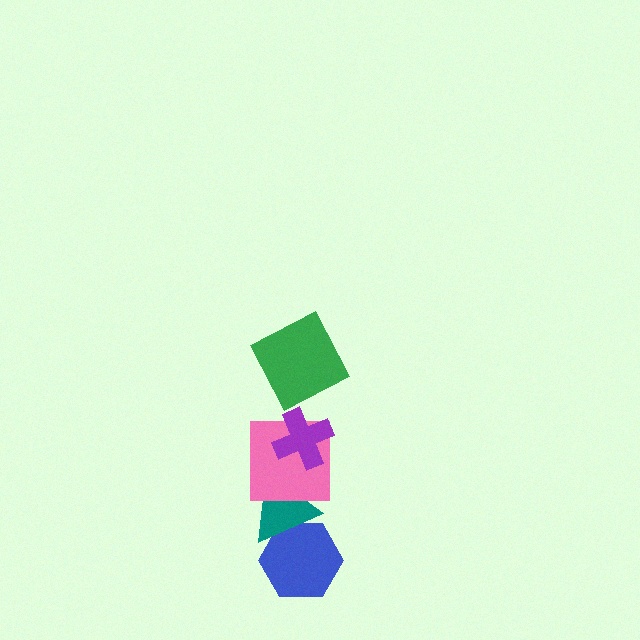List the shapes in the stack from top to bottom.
From top to bottom: the green square, the purple cross, the pink square, the teal triangle, the blue hexagon.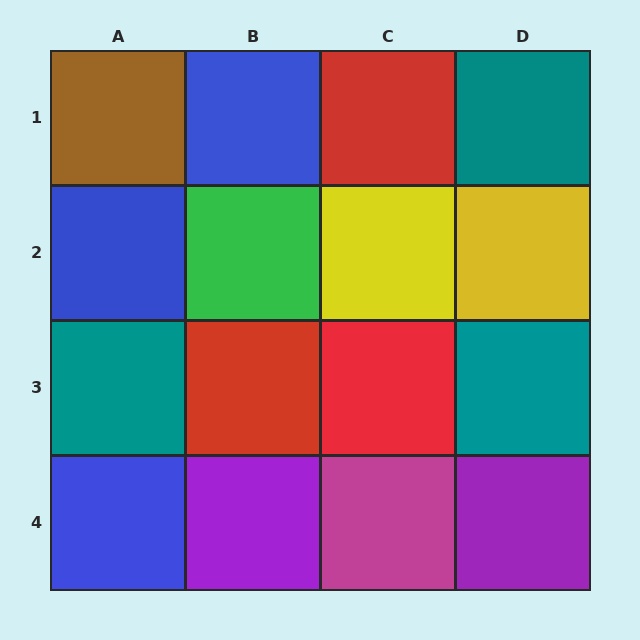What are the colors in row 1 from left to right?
Brown, blue, red, teal.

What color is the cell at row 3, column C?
Red.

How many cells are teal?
3 cells are teal.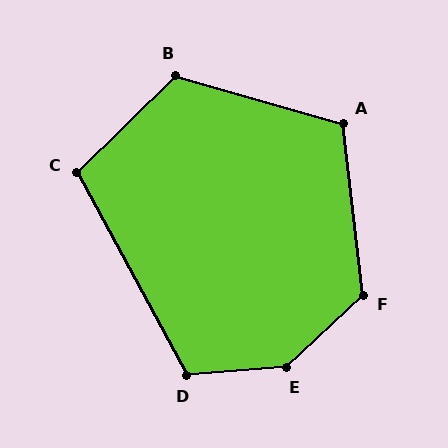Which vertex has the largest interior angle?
E, at approximately 142 degrees.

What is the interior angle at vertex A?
Approximately 112 degrees (obtuse).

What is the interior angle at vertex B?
Approximately 120 degrees (obtuse).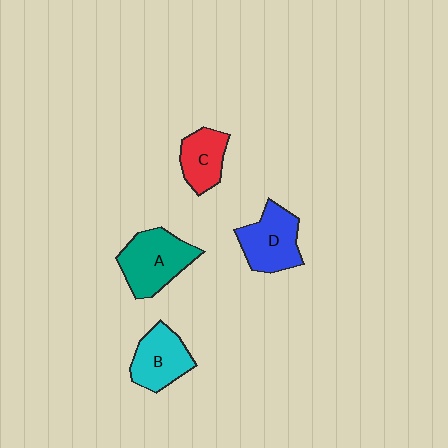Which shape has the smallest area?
Shape C (red).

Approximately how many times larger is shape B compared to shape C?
Approximately 1.2 times.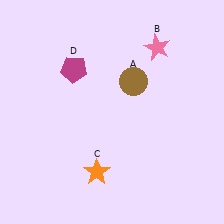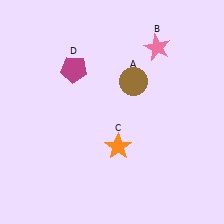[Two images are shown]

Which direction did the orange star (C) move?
The orange star (C) moved up.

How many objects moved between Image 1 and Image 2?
1 object moved between the two images.